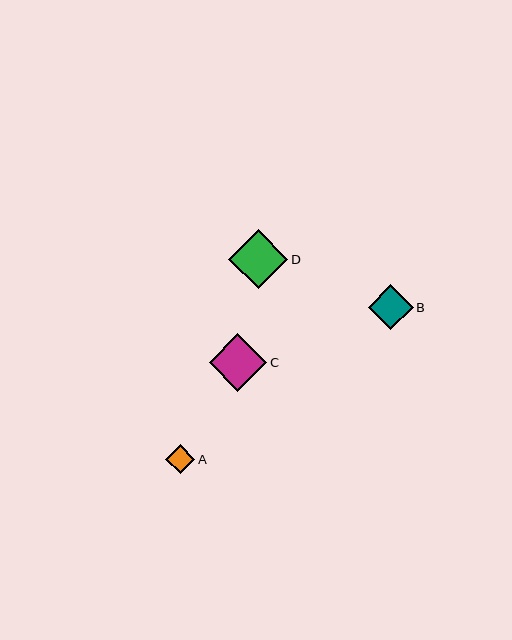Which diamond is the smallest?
Diamond A is the smallest with a size of approximately 29 pixels.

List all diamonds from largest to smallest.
From largest to smallest: D, C, B, A.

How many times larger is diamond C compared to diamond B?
Diamond C is approximately 1.3 times the size of diamond B.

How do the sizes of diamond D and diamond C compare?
Diamond D and diamond C are approximately the same size.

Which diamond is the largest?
Diamond D is the largest with a size of approximately 59 pixels.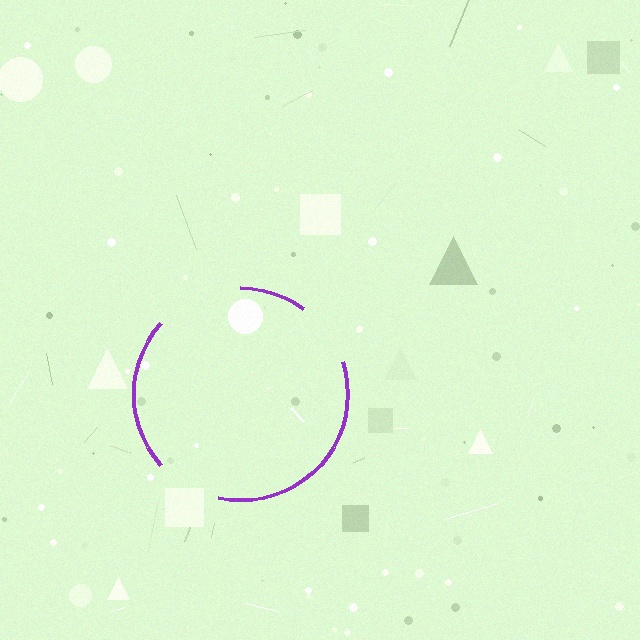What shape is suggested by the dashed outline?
The dashed outline suggests a circle.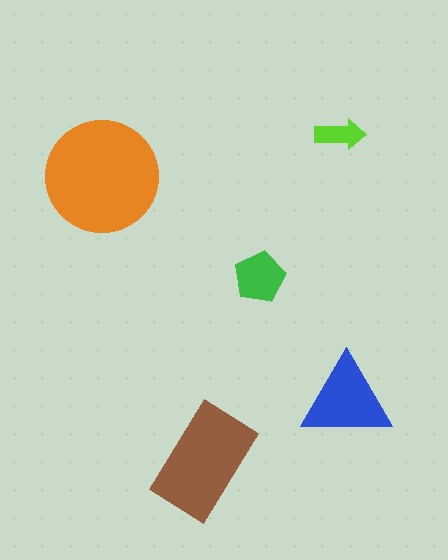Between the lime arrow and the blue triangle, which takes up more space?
The blue triangle.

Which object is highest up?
The lime arrow is topmost.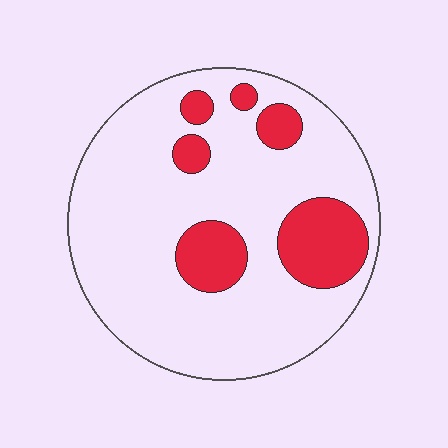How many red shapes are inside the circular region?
6.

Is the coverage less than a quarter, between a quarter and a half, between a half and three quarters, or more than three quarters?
Less than a quarter.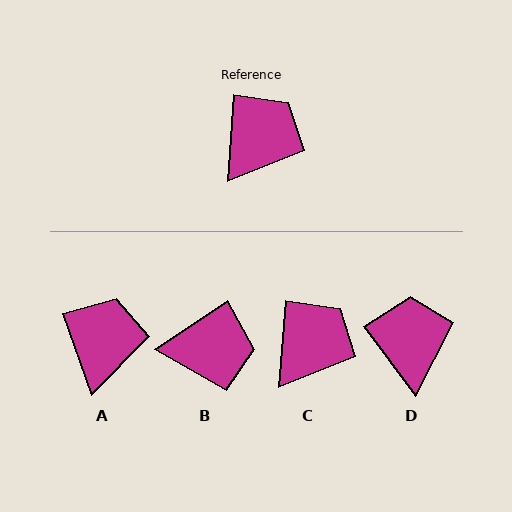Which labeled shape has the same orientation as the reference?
C.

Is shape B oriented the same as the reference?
No, it is off by about 52 degrees.